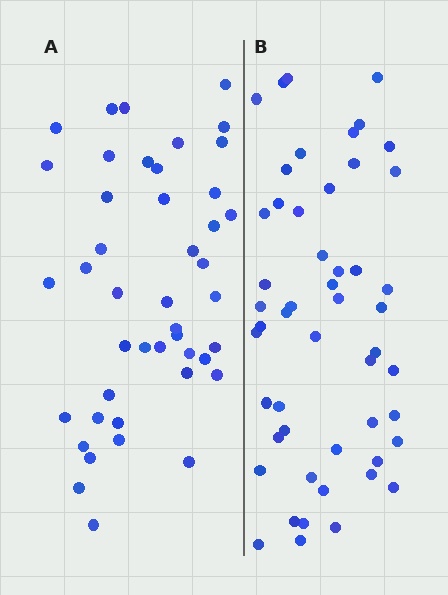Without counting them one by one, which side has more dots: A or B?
Region B (the right region) has more dots.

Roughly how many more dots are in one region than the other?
Region B has roughly 8 or so more dots than region A.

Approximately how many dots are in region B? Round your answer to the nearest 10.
About 50 dots. (The exact count is 51, which rounds to 50.)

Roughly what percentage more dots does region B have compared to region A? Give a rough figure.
About 15% more.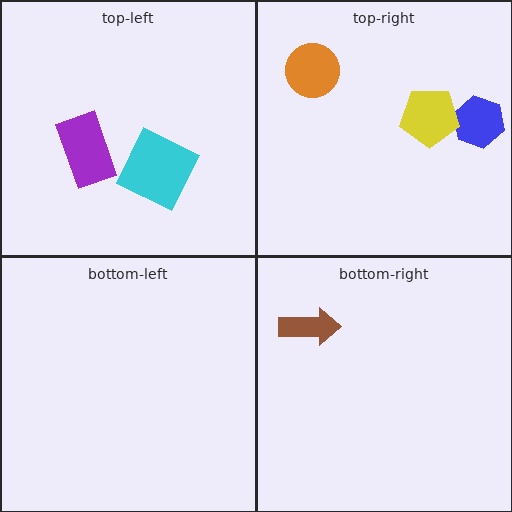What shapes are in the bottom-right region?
The brown arrow.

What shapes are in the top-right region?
The blue hexagon, the orange circle, the yellow pentagon.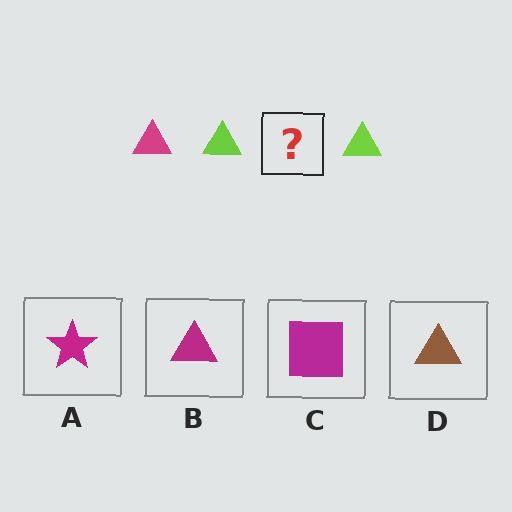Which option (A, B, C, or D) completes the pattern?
B.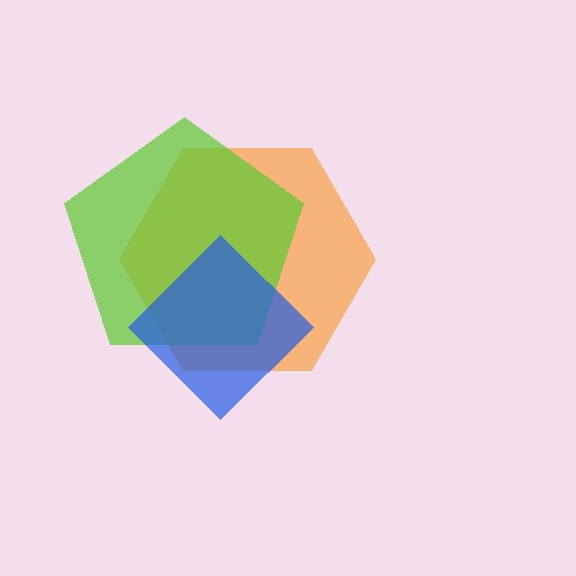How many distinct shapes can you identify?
There are 3 distinct shapes: an orange hexagon, a lime pentagon, a blue diamond.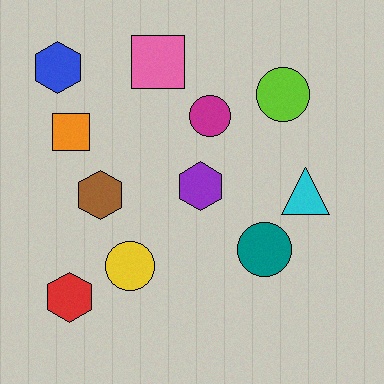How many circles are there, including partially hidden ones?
There are 4 circles.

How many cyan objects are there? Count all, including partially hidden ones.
There is 1 cyan object.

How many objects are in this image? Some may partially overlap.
There are 11 objects.